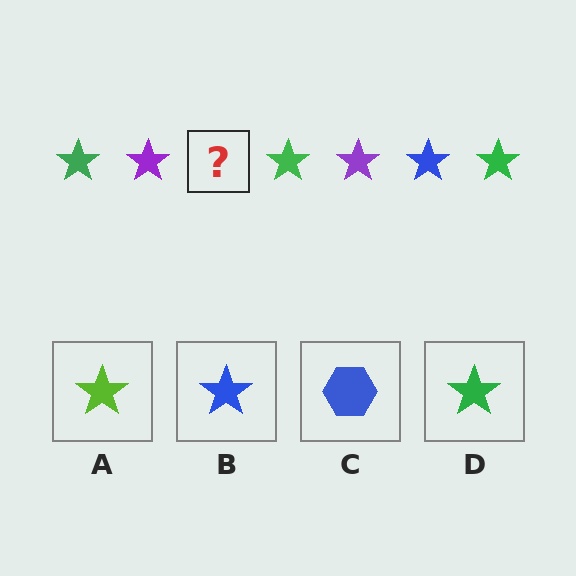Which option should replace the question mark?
Option B.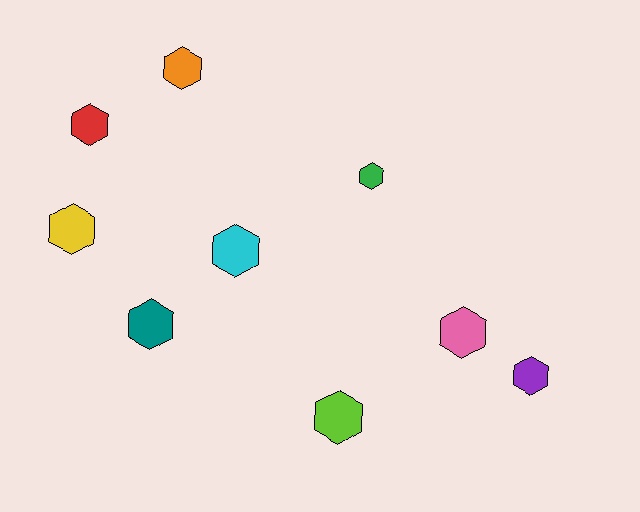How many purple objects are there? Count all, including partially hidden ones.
There is 1 purple object.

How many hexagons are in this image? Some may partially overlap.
There are 9 hexagons.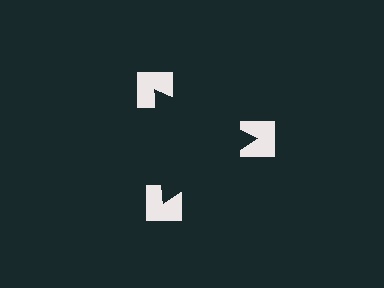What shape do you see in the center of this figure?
An illusory triangle — its edges are inferred from the aligned wedge cuts in the notched squares, not physically drawn.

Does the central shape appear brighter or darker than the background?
It typically appears slightly darker than the background, even though no actual brightness change is drawn.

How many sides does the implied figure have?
3 sides.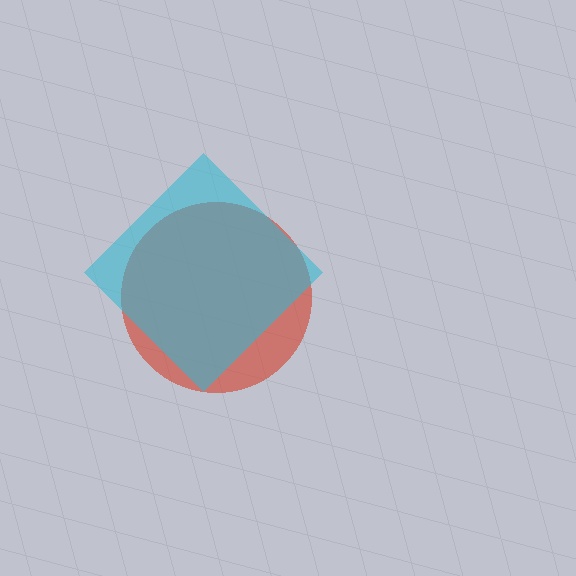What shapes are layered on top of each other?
The layered shapes are: a red circle, a cyan diamond.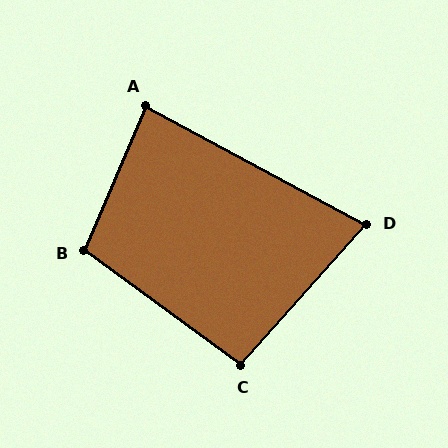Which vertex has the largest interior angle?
B, at approximately 104 degrees.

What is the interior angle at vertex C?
Approximately 95 degrees (obtuse).